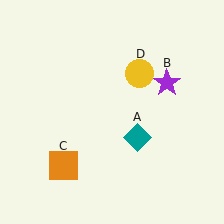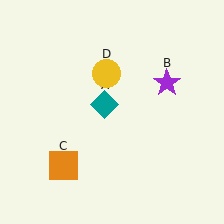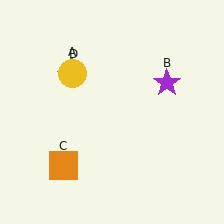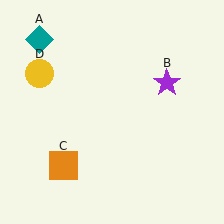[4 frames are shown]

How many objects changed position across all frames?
2 objects changed position: teal diamond (object A), yellow circle (object D).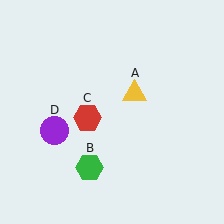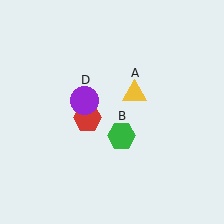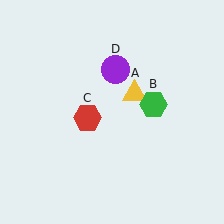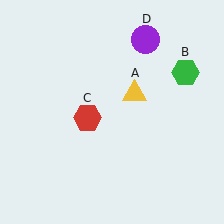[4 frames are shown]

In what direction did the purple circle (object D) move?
The purple circle (object D) moved up and to the right.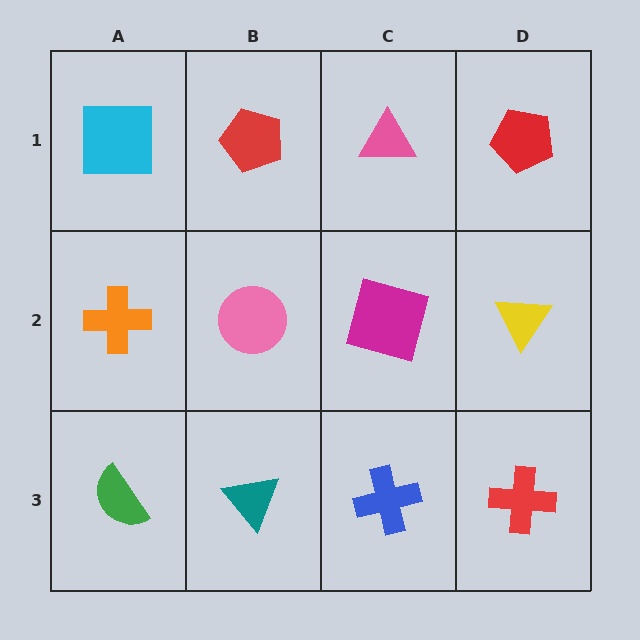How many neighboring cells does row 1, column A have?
2.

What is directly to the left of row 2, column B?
An orange cross.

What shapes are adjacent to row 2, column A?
A cyan square (row 1, column A), a green semicircle (row 3, column A), a pink circle (row 2, column B).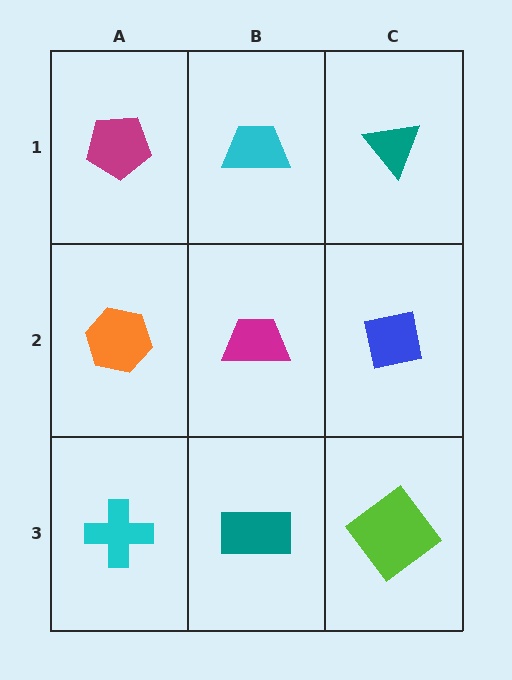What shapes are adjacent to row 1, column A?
An orange hexagon (row 2, column A), a cyan trapezoid (row 1, column B).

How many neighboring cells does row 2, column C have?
3.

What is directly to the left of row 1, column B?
A magenta pentagon.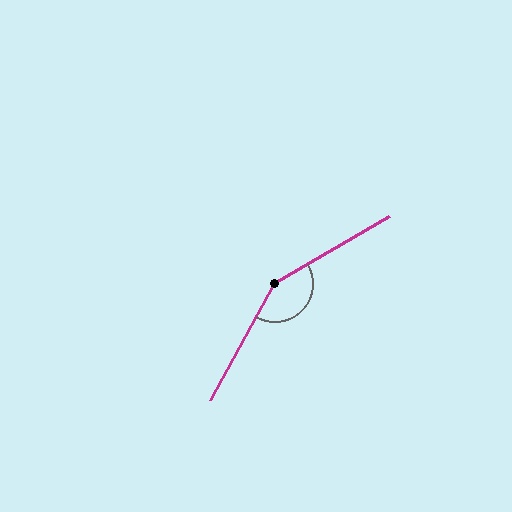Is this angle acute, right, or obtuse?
It is obtuse.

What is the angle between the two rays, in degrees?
Approximately 149 degrees.